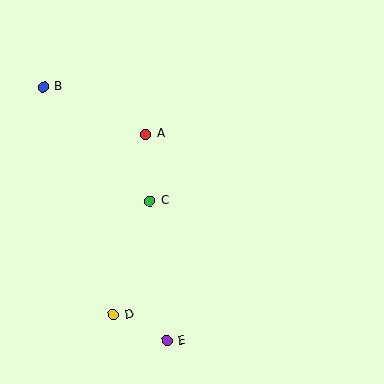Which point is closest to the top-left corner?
Point B is closest to the top-left corner.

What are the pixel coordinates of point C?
Point C is at (150, 201).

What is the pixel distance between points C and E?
The distance between C and E is 141 pixels.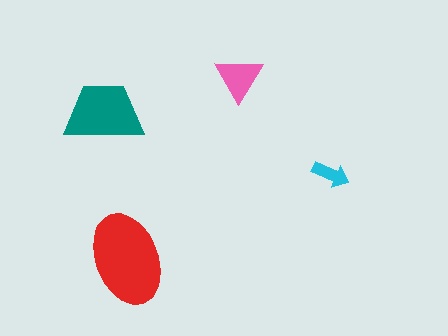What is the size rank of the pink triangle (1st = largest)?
3rd.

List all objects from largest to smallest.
The red ellipse, the teal trapezoid, the pink triangle, the cyan arrow.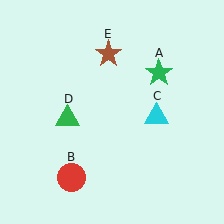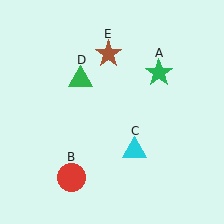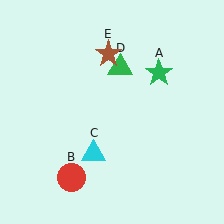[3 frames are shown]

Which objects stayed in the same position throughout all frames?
Green star (object A) and red circle (object B) and brown star (object E) remained stationary.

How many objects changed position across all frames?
2 objects changed position: cyan triangle (object C), green triangle (object D).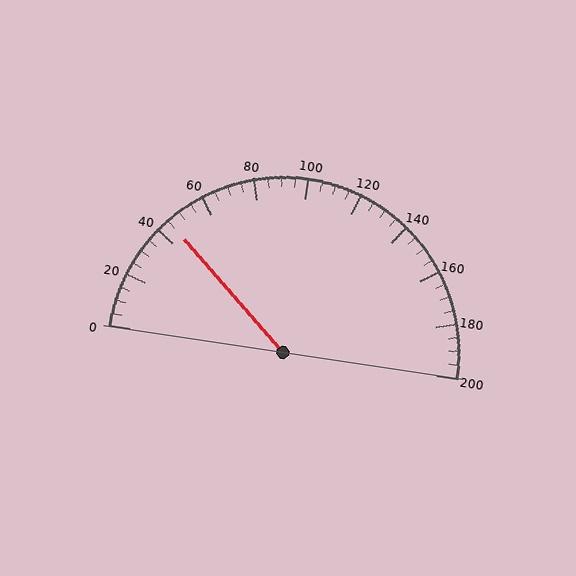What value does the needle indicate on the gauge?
The needle indicates approximately 45.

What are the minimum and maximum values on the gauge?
The gauge ranges from 0 to 200.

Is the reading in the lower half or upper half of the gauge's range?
The reading is in the lower half of the range (0 to 200).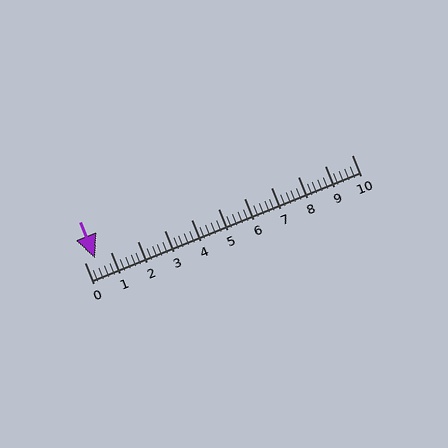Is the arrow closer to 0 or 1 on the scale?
The arrow is closer to 0.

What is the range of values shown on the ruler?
The ruler shows values from 0 to 10.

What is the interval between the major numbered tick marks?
The major tick marks are spaced 1 units apart.